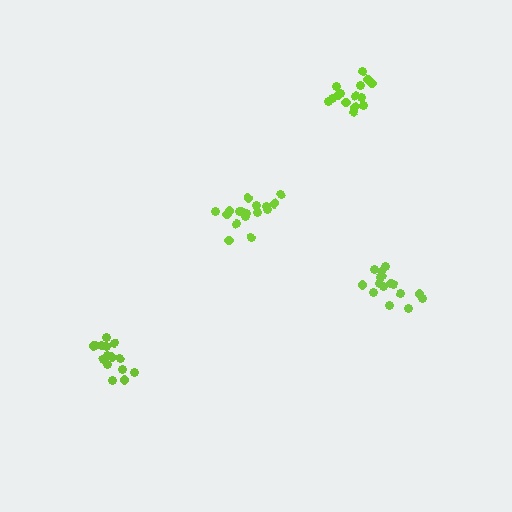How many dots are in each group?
Group 1: 15 dots, Group 2: 17 dots, Group 3: 15 dots, Group 4: 16 dots (63 total).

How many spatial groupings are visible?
There are 4 spatial groupings.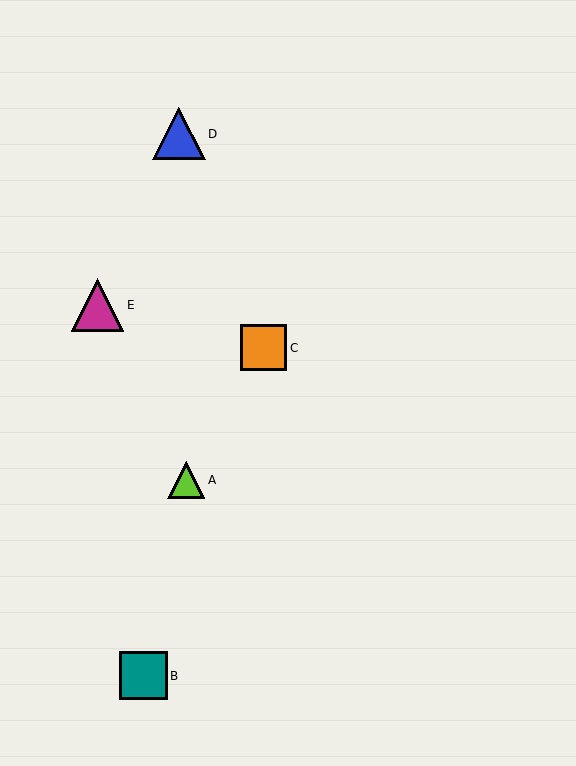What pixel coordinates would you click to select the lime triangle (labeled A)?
Click at (186, 480) to select the lime triangle A.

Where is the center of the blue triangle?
The center of the blue triangle is at (179, 134).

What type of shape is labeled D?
Shape D is a blue triangle.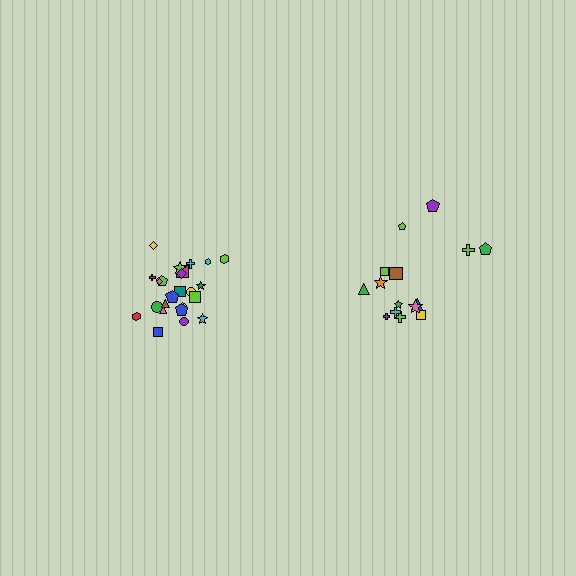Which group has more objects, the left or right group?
The left group.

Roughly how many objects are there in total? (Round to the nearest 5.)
Roughly 40 objects in total.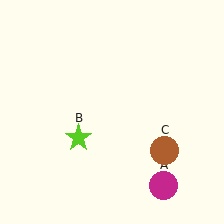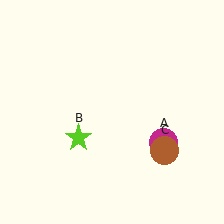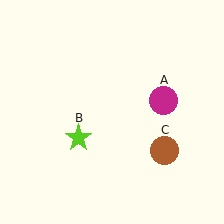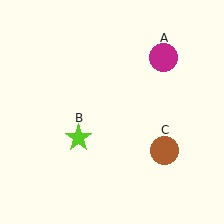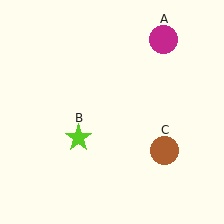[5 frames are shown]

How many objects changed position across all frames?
1 object changed position: magenta circle (object A).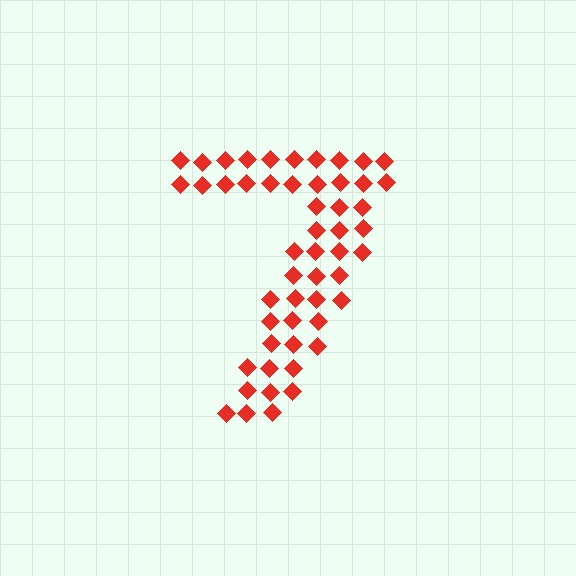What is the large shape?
The large shape is the digit 7.